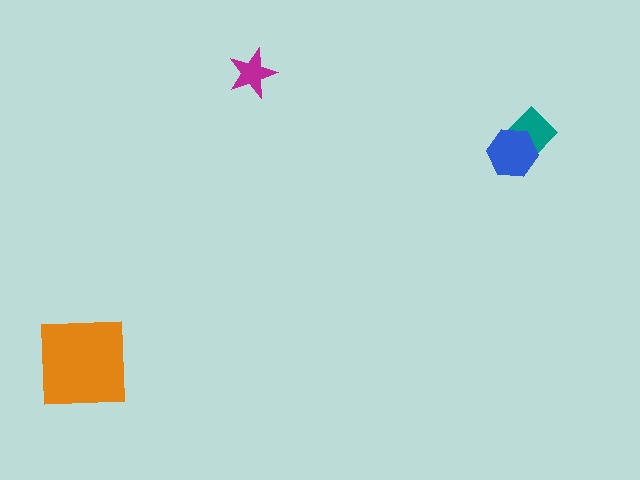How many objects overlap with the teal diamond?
1 object overlaps with the teal diamond.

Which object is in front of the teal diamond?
The blue hexagon is in front of the teal diamond.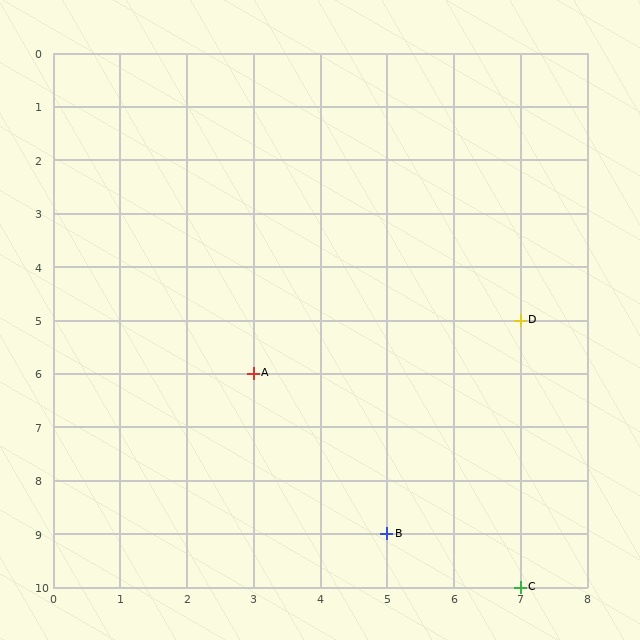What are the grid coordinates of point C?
Point C is at grid coordinates (7, 10).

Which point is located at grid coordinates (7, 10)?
Point C is at (7, 10).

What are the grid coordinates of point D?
Point D is at grid coordinates (7, 5).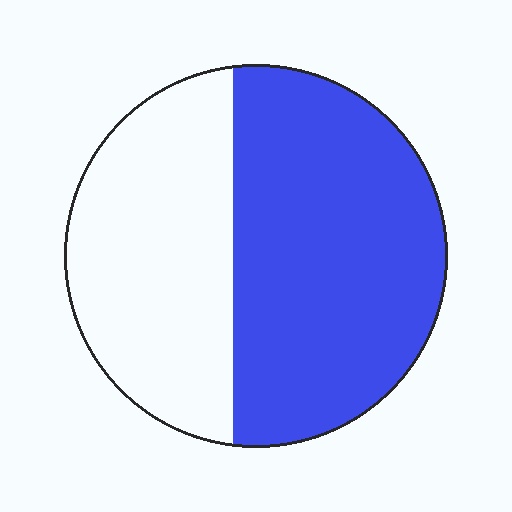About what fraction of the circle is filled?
About three fifths (3/5).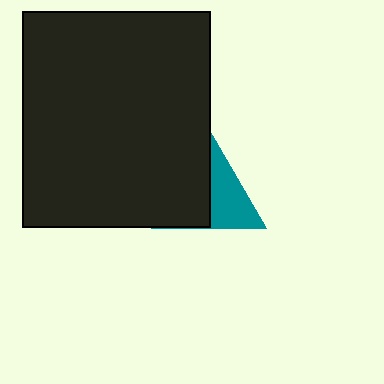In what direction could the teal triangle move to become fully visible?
The teal triangle could move right. That would shift it out from behind the black rectangle entirely.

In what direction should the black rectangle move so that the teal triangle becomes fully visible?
The black rectangle should move left. That is the shortest direction to clear the overlap and leave the teal triangle fully visible.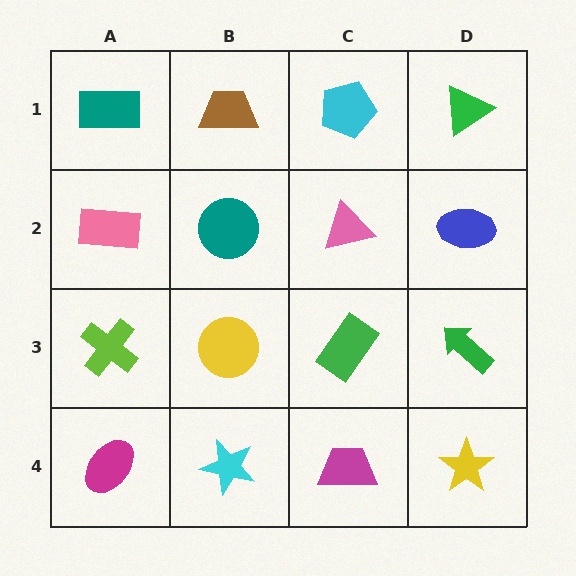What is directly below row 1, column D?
A blue ellipse.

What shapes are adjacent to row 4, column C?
A green rectangle (row 3, column C), a cyan star (row 4, column B), a yellow star (row 4, column D).